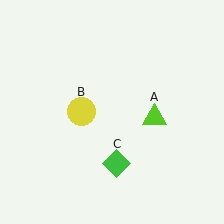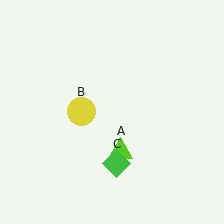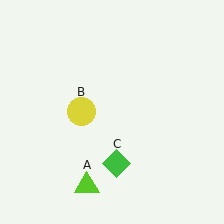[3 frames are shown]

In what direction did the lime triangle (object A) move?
The lime triangle (object A) moved down and to the left.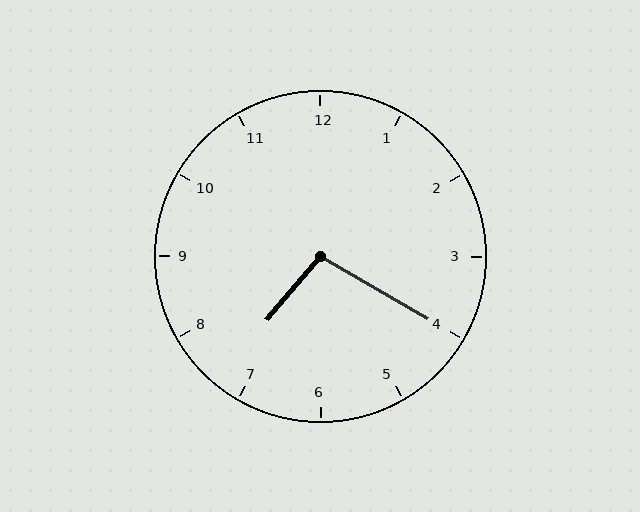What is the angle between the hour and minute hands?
Approximately 100 degrees.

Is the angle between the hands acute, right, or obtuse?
It is obtuse.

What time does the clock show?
7:20.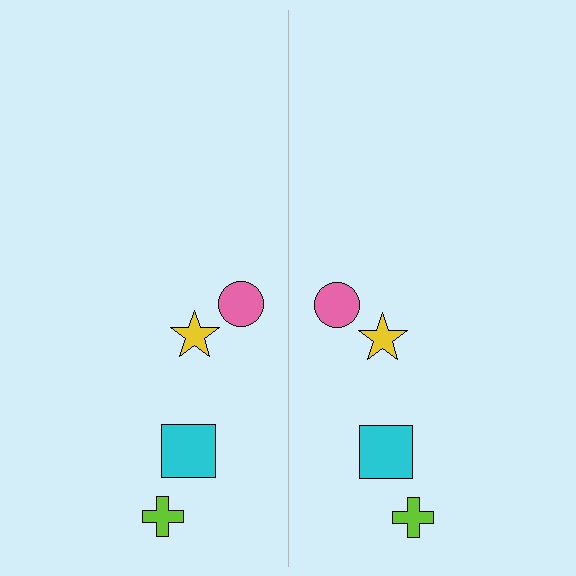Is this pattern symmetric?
Yes, this pattern has bilateral (reflection) symmetry.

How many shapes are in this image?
There are 8 shapes in this image.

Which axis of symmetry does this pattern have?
The pattern has a vertical axis of symmetry running through the center of the image.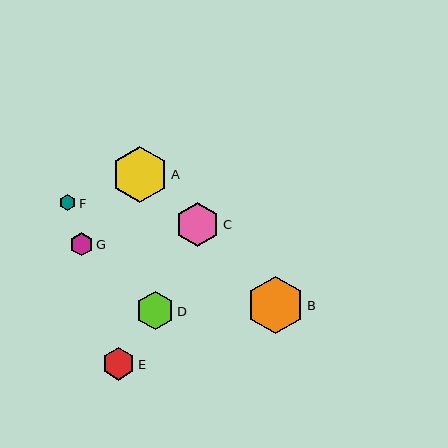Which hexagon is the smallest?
Hexagon F is the smallest with a size of approximately 17 pixels.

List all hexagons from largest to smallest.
From largest to smallest: B, A, C, D, E, G, F.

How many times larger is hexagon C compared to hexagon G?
Hexagon C is approximately 1.9 times the size of hexagon G.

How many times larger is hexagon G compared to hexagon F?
Hexagon G is approximately 1.4 times the size of hexagon F.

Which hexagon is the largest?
Hexagon B is the largest with a size of approximately 57 pixels.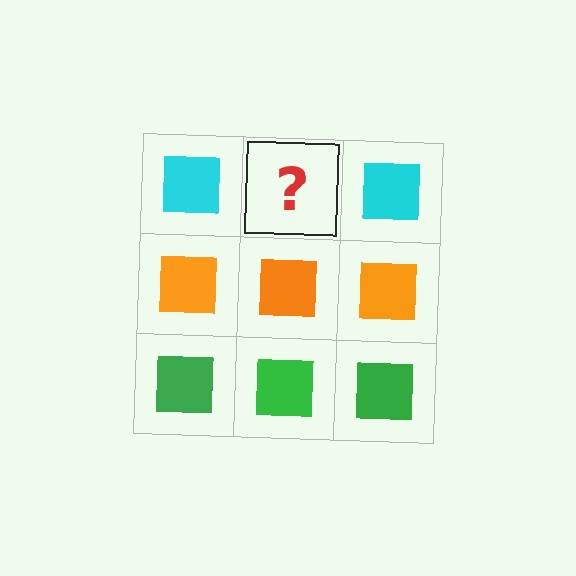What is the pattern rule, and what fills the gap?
The rule is that each row has a consistent color. The gap should be filled with a cyan square.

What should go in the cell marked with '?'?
The missing cell should contain a cyan square.